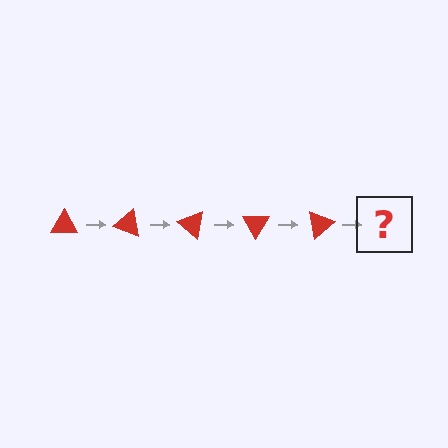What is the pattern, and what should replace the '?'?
The pattern is that the triangle rotates 20 degrees each step. The '?' should be a red triangle rotated 100 degrees.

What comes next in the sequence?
The next element should be a red triangle rotated 100 degrees.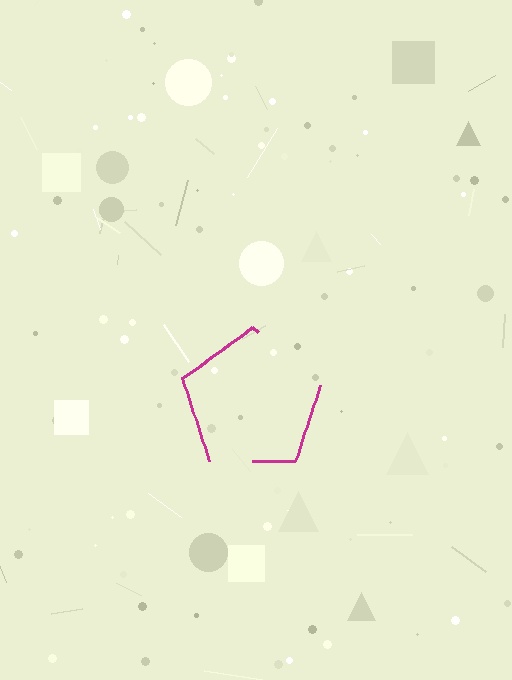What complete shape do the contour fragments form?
The contour fragments form a pentagon.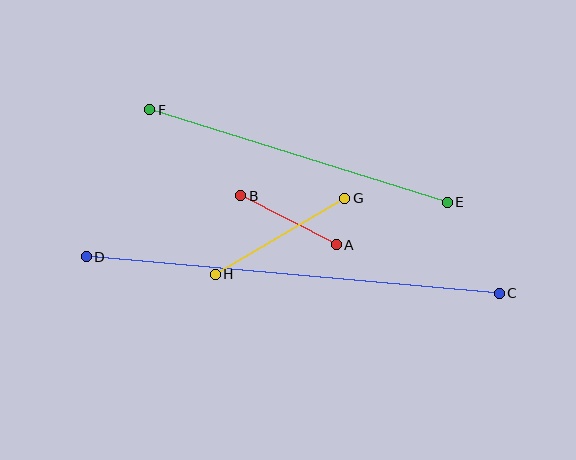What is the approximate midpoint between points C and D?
The midpoint is at approximately (293, 275) pixels.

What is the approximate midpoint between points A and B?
The midpoint is at approximately (288, 220) pixels.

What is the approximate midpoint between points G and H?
The midpoint is at approximately (280, 236) pixels.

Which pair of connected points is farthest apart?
Points C and D are farthest apart.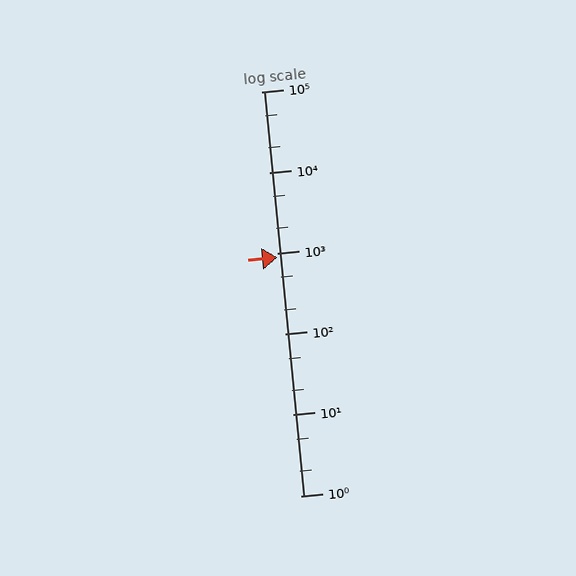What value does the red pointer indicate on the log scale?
The pointer indicates approximately 890.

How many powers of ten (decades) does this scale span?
The scale spans 5 decades, from 1 to 100000.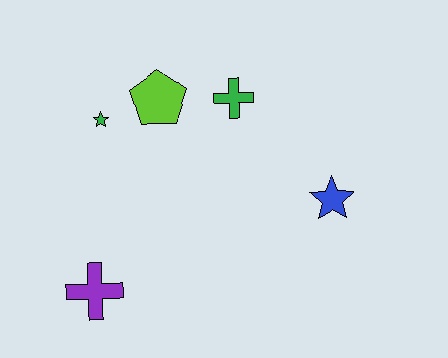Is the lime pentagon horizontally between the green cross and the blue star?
No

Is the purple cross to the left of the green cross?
Yes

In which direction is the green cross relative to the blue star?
The green cross is above the blue star.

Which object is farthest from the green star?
The blue star is farthest from the green star.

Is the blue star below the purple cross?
No